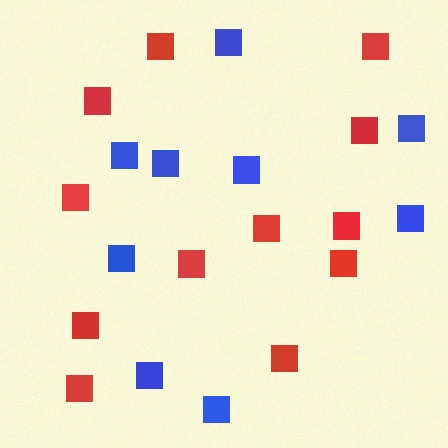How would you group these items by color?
There are 2 groups: one group of red squares (12) and one group of blue squares (9).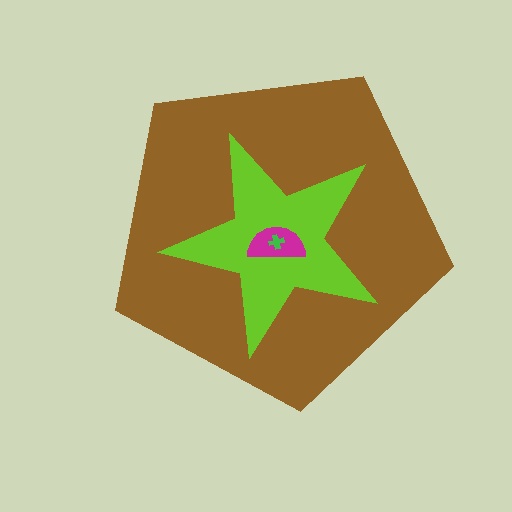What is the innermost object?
The green cross.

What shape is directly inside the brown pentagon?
The lime star.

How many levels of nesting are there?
4.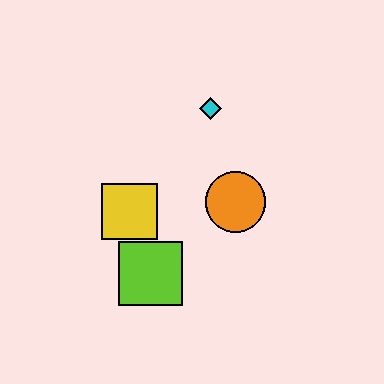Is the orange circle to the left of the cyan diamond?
No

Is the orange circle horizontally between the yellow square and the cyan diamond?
No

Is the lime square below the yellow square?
Yes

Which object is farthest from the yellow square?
The cyan diamond is farthest from the yellow square.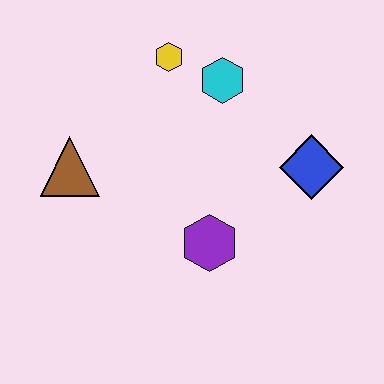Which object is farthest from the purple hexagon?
The yellow hexagon is farthest from the purple hexagon.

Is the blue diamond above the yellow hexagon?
No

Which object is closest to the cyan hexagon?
The yellow hexagon is closest to the cyan hexagon.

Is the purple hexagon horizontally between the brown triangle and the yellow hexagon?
No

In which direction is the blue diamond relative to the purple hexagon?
The blue diamond is to the right of the purple hexagon.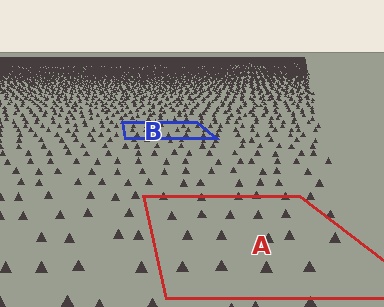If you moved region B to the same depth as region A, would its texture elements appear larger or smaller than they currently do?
They would appear larger. At a closer depth, the same texture elements are projected at a bigger on-screen size.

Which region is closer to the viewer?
Region A is closer. The texture elements there are larger and more spread out.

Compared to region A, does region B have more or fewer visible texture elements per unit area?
Region B has more texture elements per unit area — they are packed more densely because it is farther away.